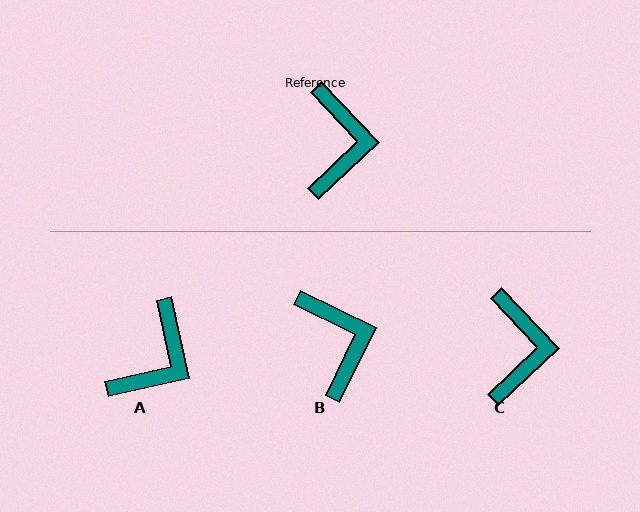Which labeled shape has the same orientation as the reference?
C.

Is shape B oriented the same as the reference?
No, it is off by about 21 degrees.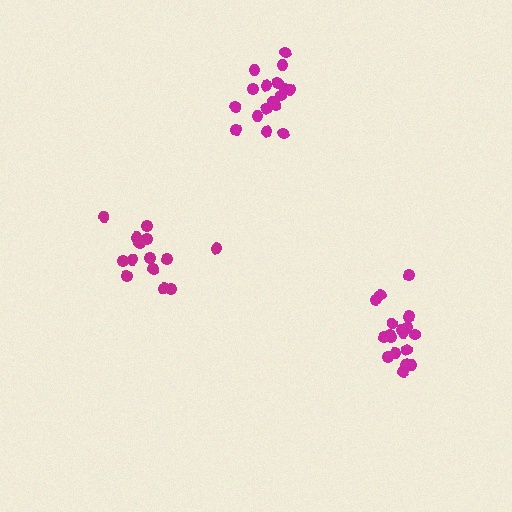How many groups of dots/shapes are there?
There are 3 groups.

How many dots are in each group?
Group 1: 18 dots, Group 2: 17 dots, Group 3: 14 dots (49 total).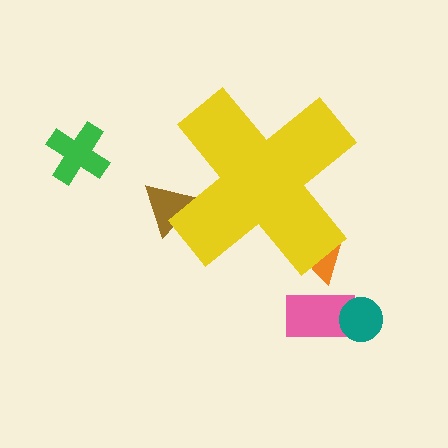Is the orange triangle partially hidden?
Yes, the orange triangle is partially hidden behind the yellow cross.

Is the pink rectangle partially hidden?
No, the pink rectangle is fully visible.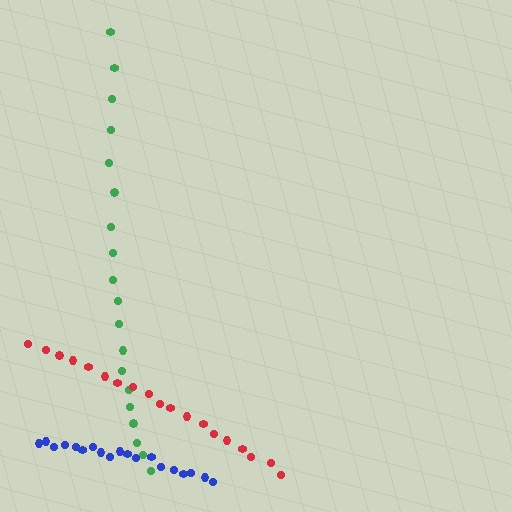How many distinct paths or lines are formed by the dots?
There are 3 distinct paths.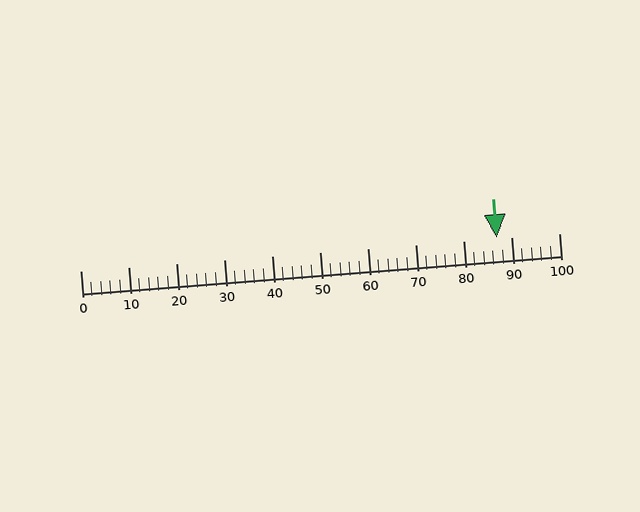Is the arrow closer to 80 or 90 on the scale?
The arrow is closer to 90.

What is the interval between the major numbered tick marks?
The major tick marks are spaced 10 units apart.